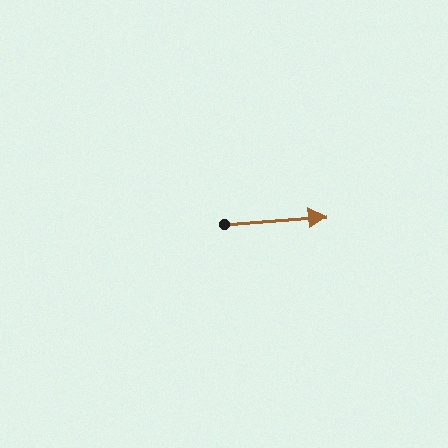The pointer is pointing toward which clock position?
Roughly 3 o'clock.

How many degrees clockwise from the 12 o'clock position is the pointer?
Approximately 86 degrees.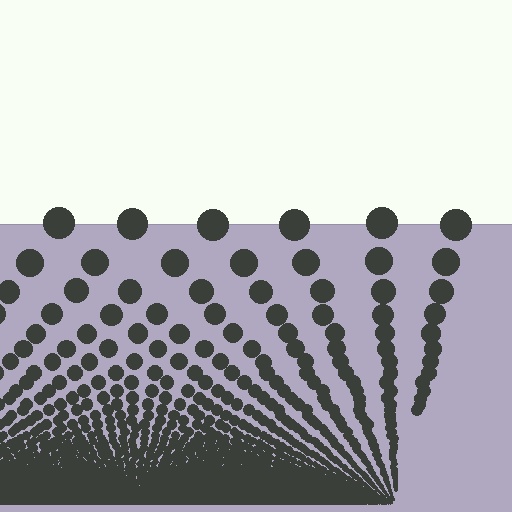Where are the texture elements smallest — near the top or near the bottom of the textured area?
Near the bottom.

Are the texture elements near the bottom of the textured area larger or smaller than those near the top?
Smaller. The gradient is inverted — elements near the bottom are smaller and denser.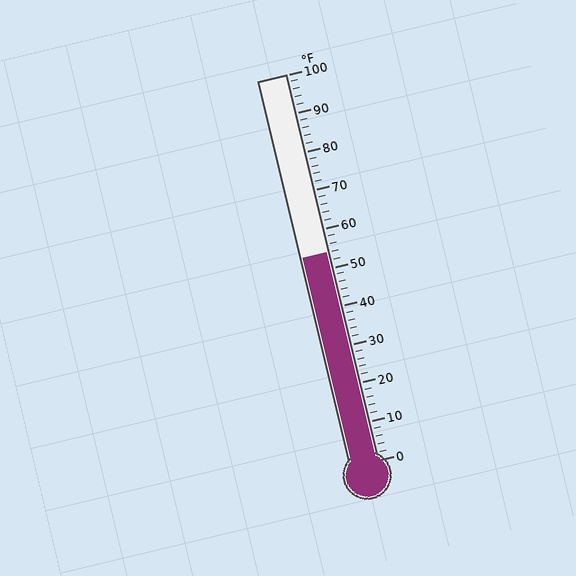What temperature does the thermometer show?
The thermometer shows approximately 54°F.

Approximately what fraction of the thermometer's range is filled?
The thermometer is filled to approximately 55% of its range.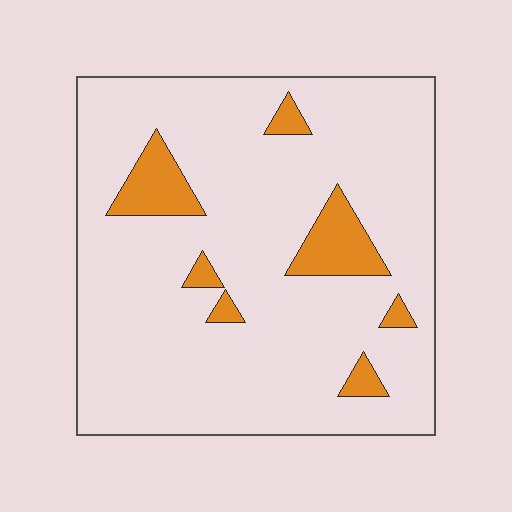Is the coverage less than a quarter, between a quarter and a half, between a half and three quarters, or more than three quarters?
Less than a quarter.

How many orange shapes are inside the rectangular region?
7.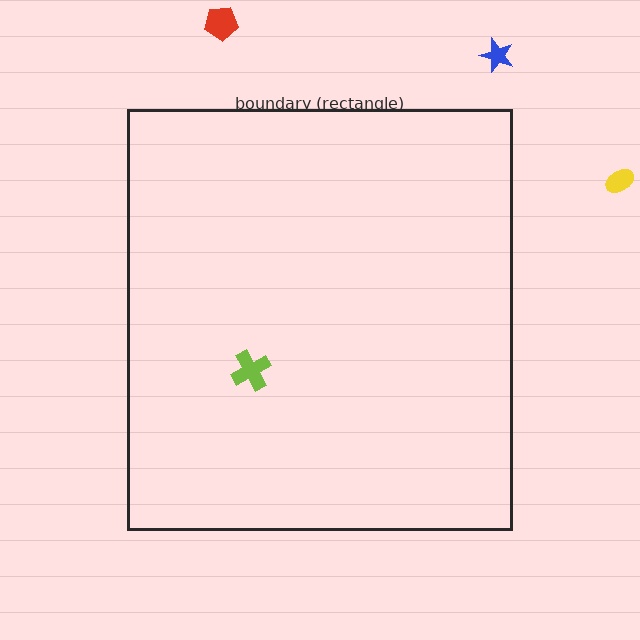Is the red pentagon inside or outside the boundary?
Outside.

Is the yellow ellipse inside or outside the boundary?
Outside.